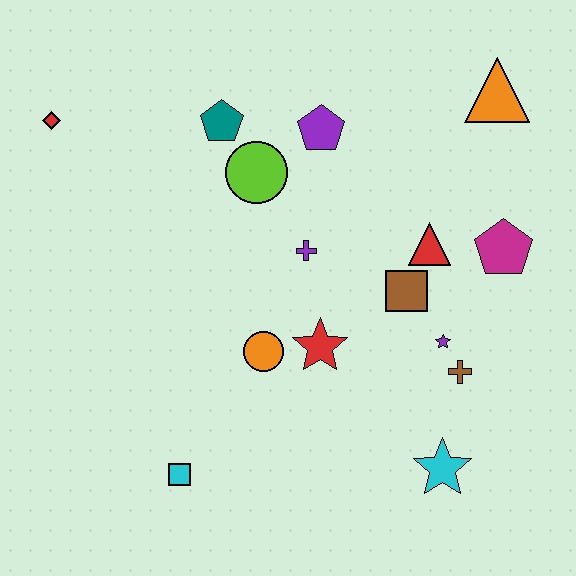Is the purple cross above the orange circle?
Yes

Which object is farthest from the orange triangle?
The cyan square is farthest from the orange triangle.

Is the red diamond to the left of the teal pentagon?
Yes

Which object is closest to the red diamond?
The teal pentagon is closest to the red diamond.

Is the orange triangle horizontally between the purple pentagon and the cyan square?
No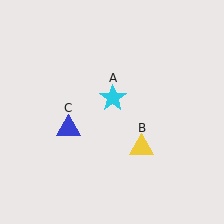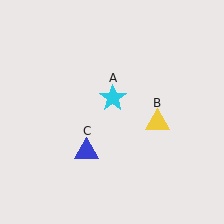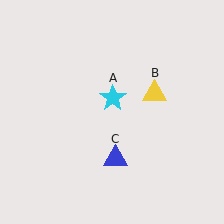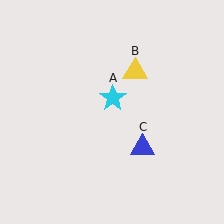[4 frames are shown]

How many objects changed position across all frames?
2 objects changed position: yellow triangle (object B), blue triangle (object C).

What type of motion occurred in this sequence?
The yellow triangle (object B), blue triangle (object C) rotated counterclockwise around the center of the scene.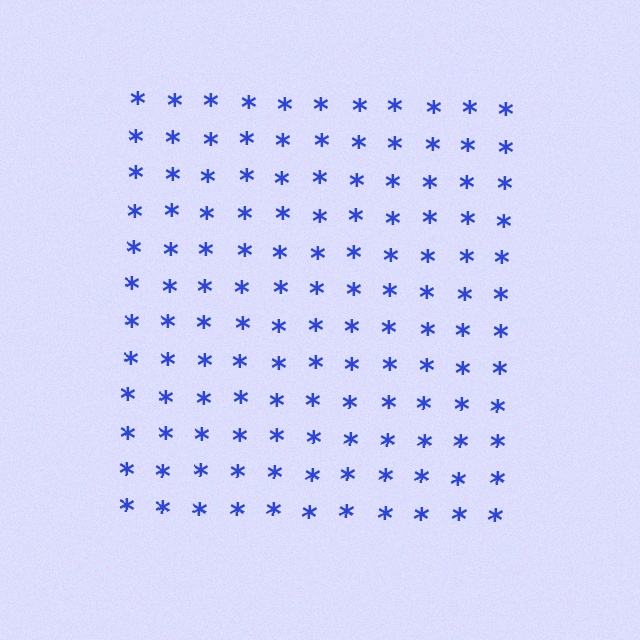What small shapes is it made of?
It is made of small asterisks.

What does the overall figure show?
The overall figure shows a square.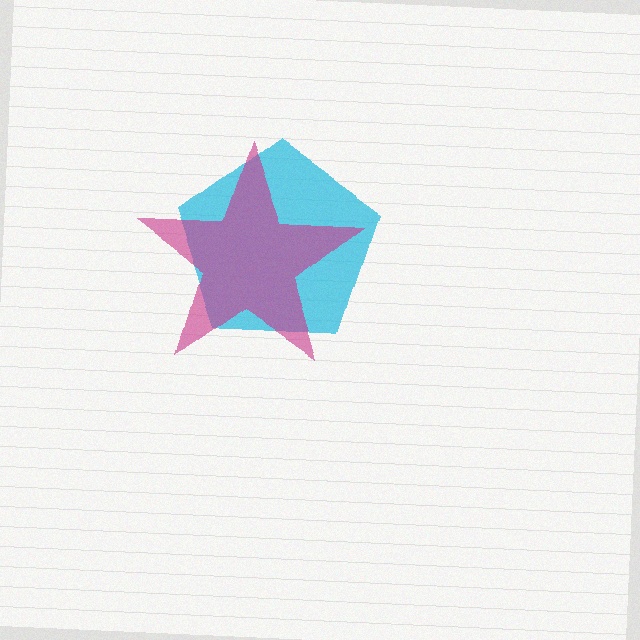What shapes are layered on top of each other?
The layered shapes are: a cyan pentagon, a magenta star.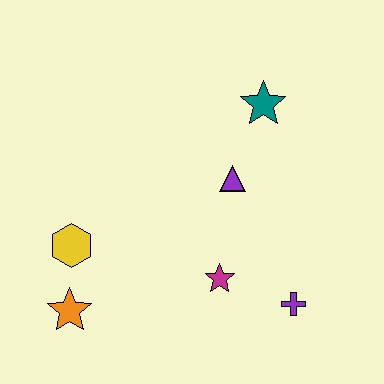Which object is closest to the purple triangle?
The teal star is closest to the purple triangle.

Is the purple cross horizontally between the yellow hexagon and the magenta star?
No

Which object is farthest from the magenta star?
The teal star is farthest from the magenta star.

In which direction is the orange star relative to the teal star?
The orange star is below the teal star.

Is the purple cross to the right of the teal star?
Yes